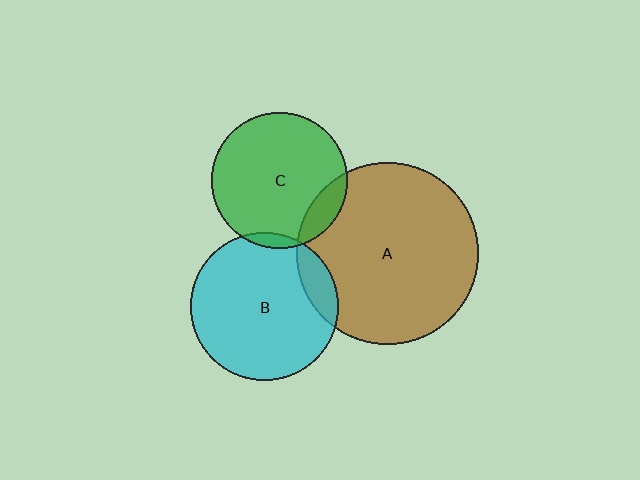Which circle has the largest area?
Circle A (brown).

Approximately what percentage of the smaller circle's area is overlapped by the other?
Approximately 5%.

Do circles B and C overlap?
Yes.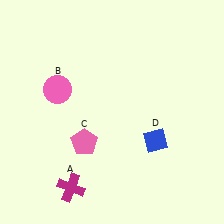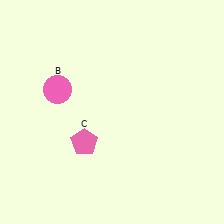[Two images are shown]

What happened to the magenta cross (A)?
The magenta cross (A) was removed in Image 2. It was in the bottom-left area of Image 1.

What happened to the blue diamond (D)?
The blue diamond (D) was removed in Image 2. It was in the bottom-right area of Image 1.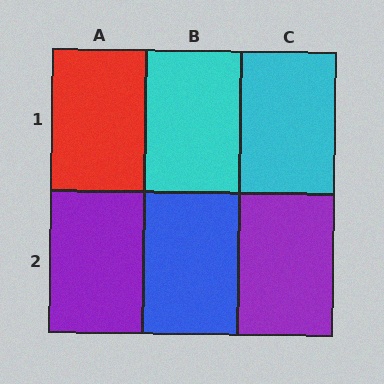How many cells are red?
1 cell is red.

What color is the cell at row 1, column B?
Cyan.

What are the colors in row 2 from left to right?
Purple, blue, purple.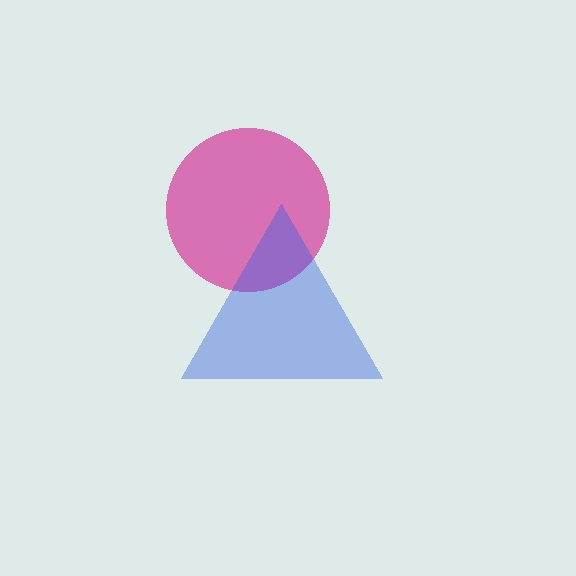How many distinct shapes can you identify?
There are 2 distinct shapes: a magenta circle, a blue triangle.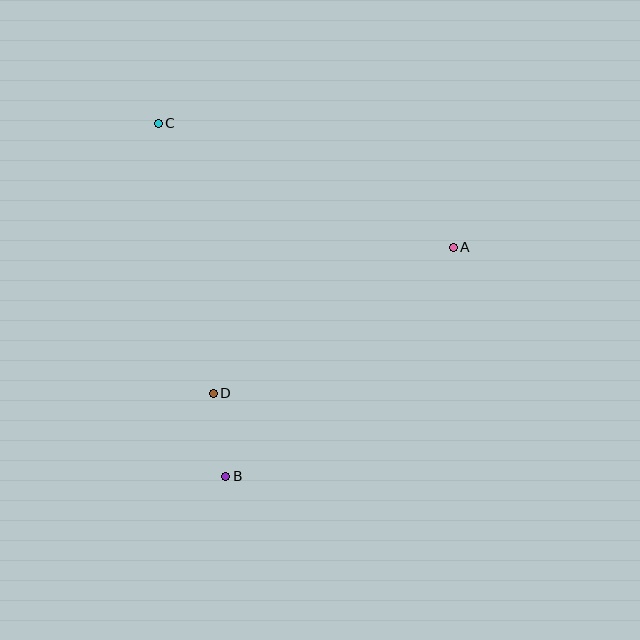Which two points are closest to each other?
Points B and D are closest to each other.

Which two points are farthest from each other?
Points B and C are farthest from each other.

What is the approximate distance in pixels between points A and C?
The distance between A and C is approximately 320 pixels.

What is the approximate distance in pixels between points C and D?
The distance between C and D is approximately 275 pixels.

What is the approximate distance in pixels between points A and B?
The distance between A and B is approximately 323 pixels.